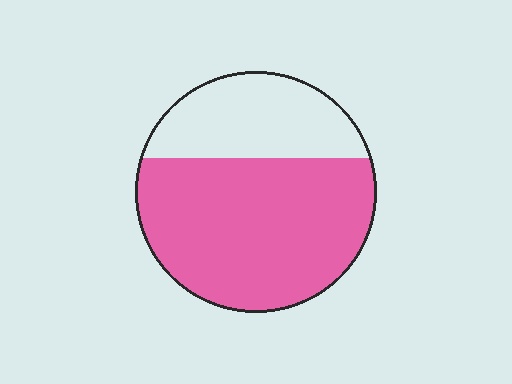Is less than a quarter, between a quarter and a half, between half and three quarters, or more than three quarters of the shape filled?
Between half and three quarters.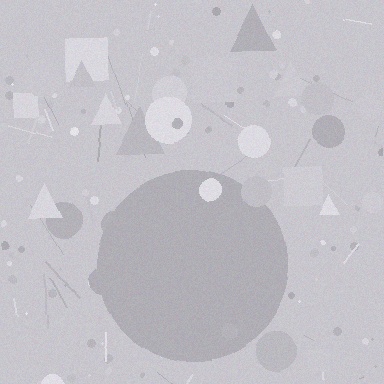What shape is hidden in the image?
A circle is hidden in the image.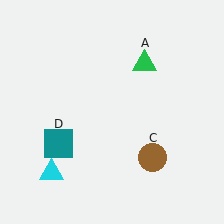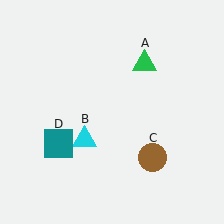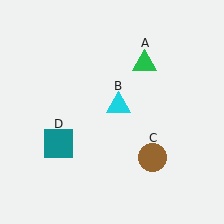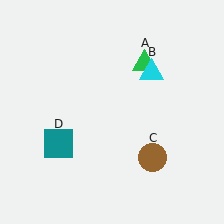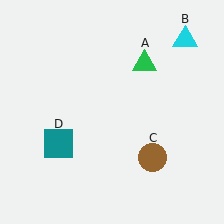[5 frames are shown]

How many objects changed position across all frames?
1 object changed position: cyan triangle (object B).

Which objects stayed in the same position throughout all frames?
Green triangle (object A) and brown circle (object C) and teal square (object D) remained stationary.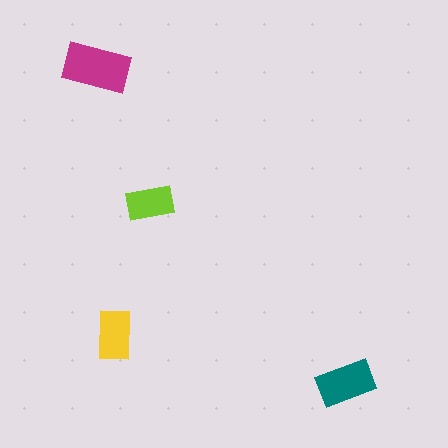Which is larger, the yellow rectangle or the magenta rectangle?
The magenta one.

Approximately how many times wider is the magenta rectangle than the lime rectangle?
About 1.5 times wider.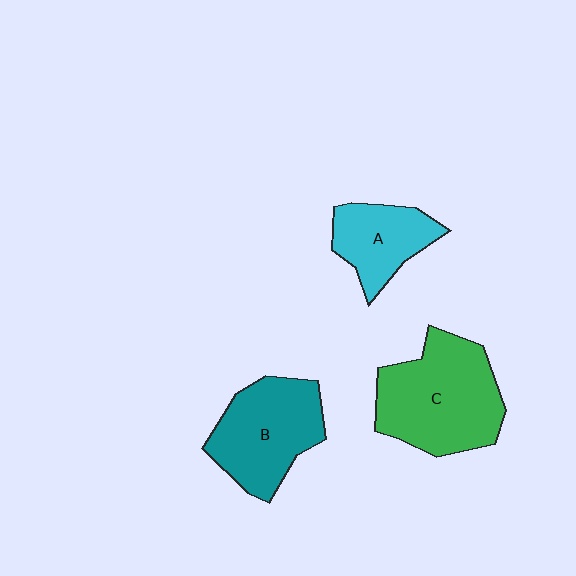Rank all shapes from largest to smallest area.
From largest to smallest: C (green), B (teal), A (cyan).